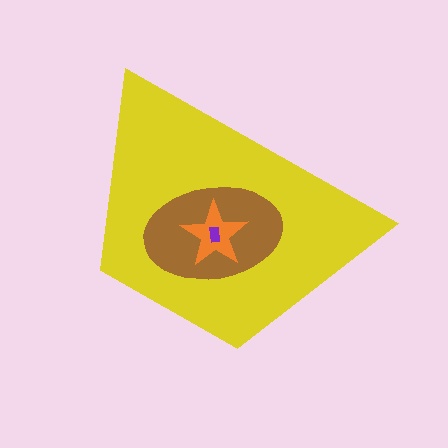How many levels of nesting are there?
4.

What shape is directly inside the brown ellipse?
The orange star.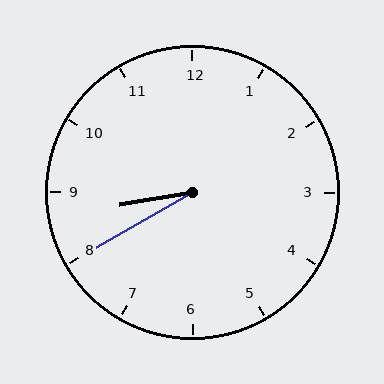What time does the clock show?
8:40.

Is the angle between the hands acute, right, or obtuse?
It is acute.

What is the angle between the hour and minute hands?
Approximately 20 degrees.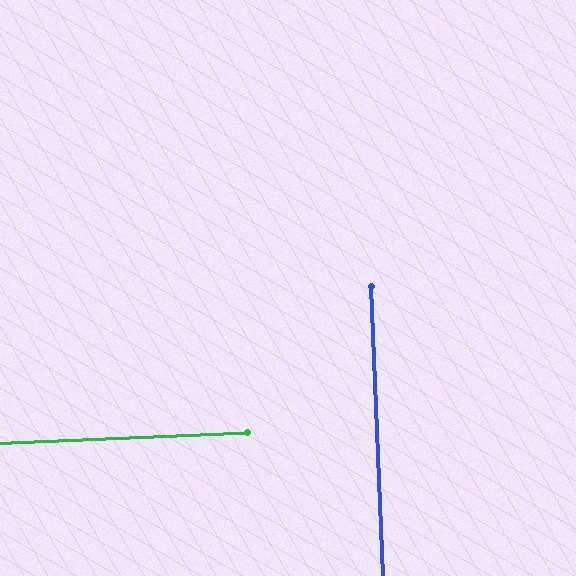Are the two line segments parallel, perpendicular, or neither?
Perpendicular — they meet at approximately 90°.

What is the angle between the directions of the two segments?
Approximately 90 degrees.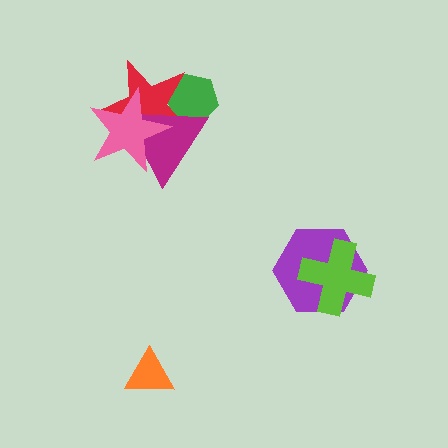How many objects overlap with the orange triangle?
0 objects overlap with the orange triangle.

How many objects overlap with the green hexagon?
2 objects overlap with the green hexagon.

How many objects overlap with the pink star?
2 objects overlap with the pink star.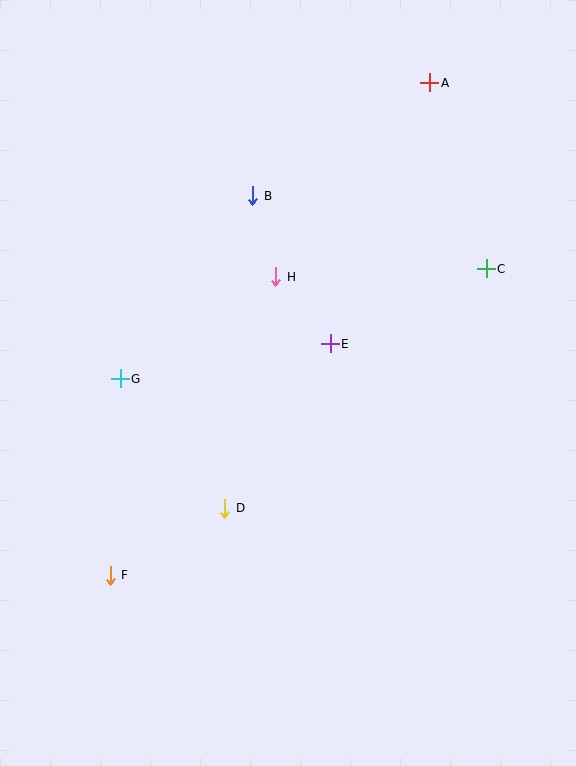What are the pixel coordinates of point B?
Point B is at (253, 196).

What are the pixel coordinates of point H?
Point H is at (276, 277).